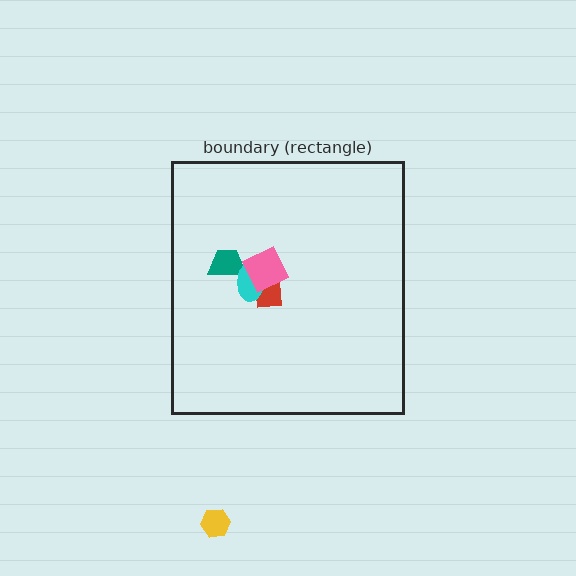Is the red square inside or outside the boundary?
Inside.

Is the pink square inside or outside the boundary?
Inside.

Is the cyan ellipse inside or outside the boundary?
Inside.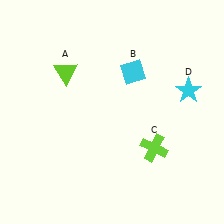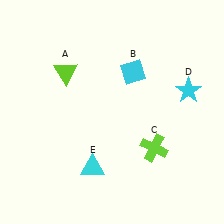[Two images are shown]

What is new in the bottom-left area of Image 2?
A cyan triangle (E) was added in the bottom-left area of Image 2.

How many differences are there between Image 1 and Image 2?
There is 1 difference between the two images.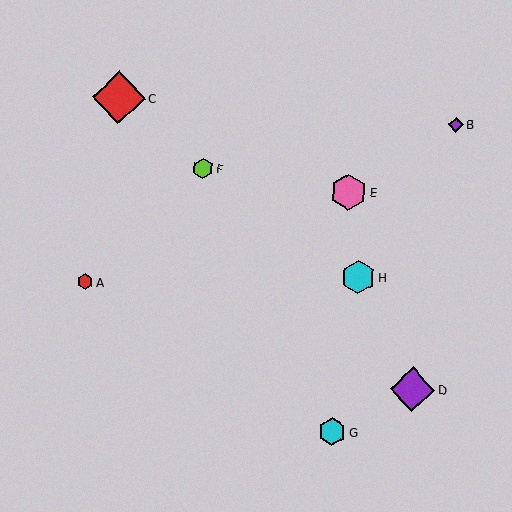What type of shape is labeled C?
Shape C is a red diamond.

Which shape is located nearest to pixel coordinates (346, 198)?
The pink hexagon (labeled E) at (348, 192) is nearest to that location.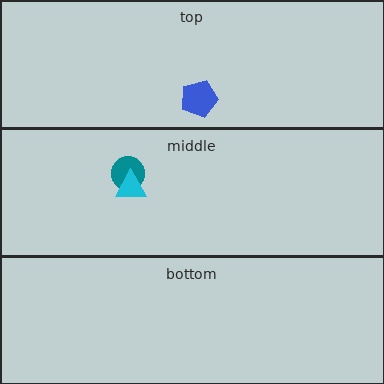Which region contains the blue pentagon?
The top region.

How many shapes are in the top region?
1.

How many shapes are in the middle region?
2.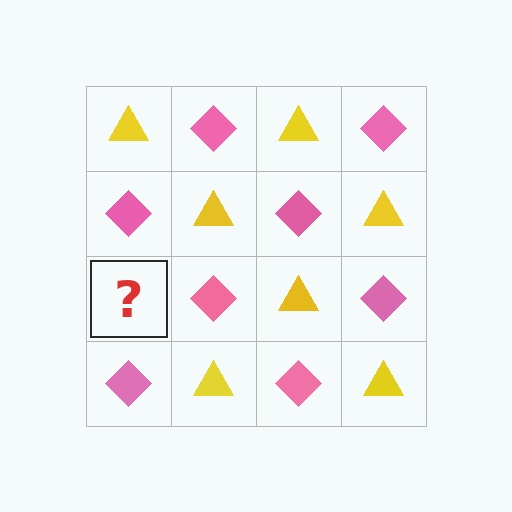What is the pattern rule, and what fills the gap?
The rule is that it alternates yellow triangle and pink diamond in a checkerboard pattern. The gap should be filled with a yellow triangle.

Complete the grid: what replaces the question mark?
The question mark should be replaced with a yellow triangle.